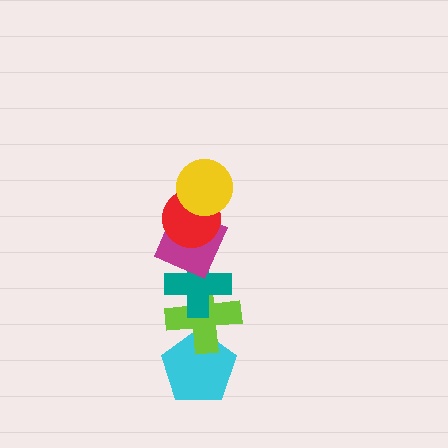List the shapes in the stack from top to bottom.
From top to bottom: the yellow circle, the red circle, the magenta square, the teal cross, the lime cross, the cyan pentagon.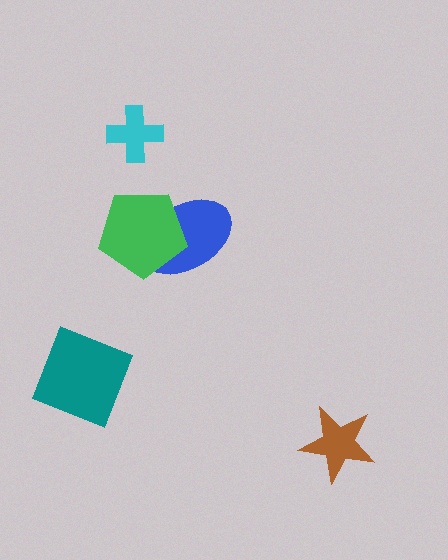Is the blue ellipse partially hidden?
Yes, it is partially covered by another shape.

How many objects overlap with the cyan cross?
0 objects overlap with the cyan cross.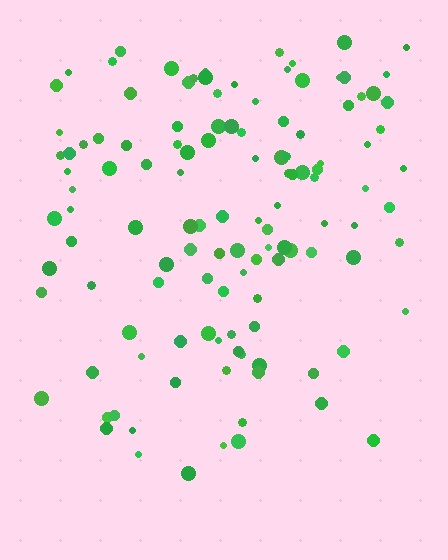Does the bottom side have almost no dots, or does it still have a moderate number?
Still a moderate number, just noticeably fewer than the top.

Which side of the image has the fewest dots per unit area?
The bottom.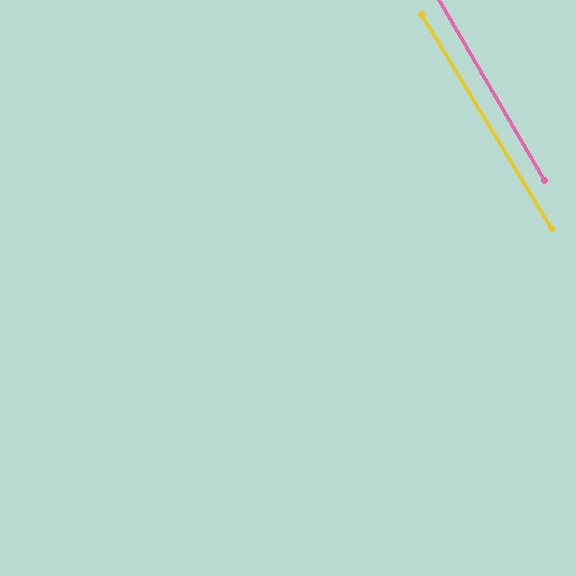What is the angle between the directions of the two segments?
Approximately 1 degree.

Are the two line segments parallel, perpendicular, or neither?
Parallel — their directions differ by only 1.1°.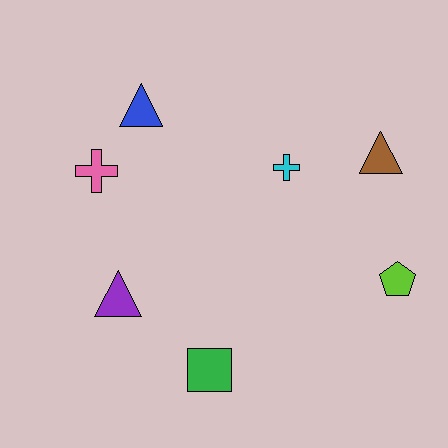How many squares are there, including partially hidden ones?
There is 1 square.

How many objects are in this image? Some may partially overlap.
There are 7 objects.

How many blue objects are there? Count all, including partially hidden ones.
There is 1 blue object.